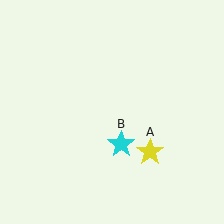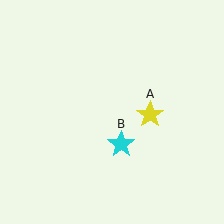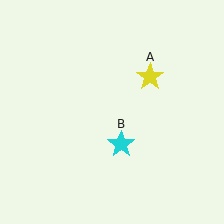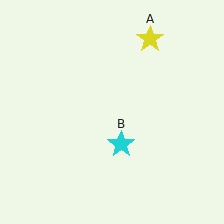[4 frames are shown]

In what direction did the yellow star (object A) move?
The yellow star (object A) moved up.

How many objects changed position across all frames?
1 object changed position: yellow star (object A).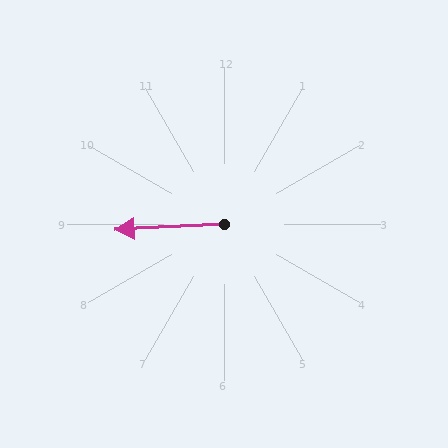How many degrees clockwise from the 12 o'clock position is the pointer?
Approximately 267 degrees.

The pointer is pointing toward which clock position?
Roughly 9 o'clock.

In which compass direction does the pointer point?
West.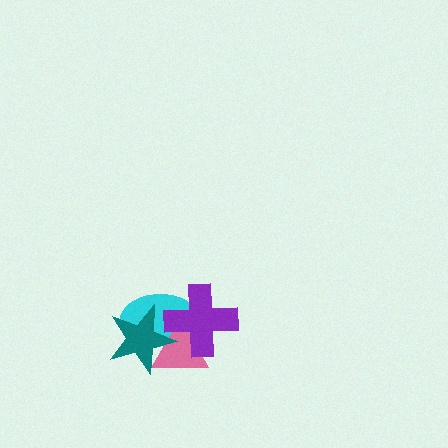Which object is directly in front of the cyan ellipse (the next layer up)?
The pink triangle is directly in front of the cyan ellipse.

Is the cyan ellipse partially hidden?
Yes, it is partially covered by another shape.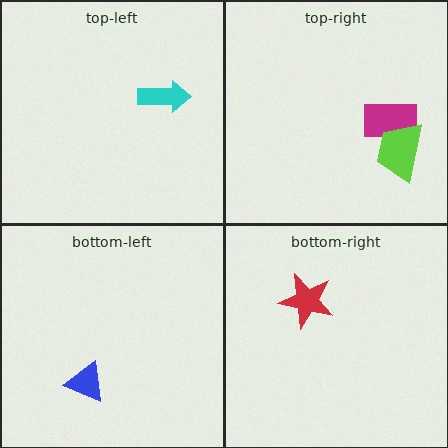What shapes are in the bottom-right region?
The red star.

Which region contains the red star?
The bottom-right region.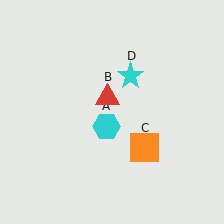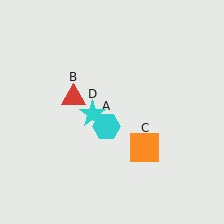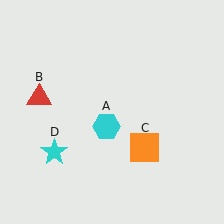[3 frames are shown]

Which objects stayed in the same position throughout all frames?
Cyan hexagon (object A) and orange square (object C) remained stationary.